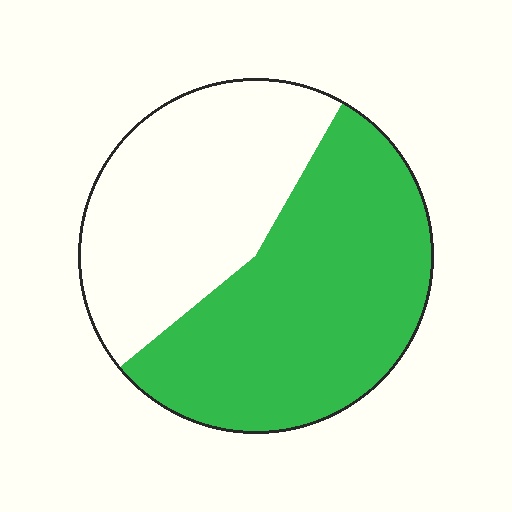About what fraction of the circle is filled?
About three fifths (3/5).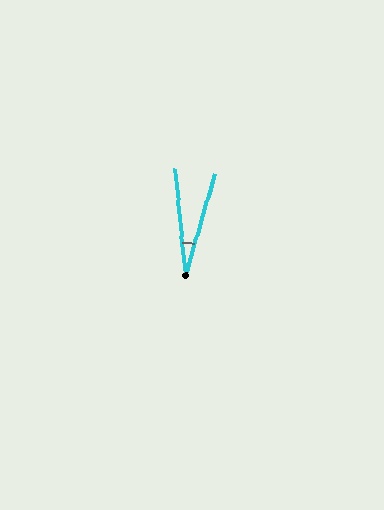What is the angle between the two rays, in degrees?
Approximately 21 degrees.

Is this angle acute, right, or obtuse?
It is acute.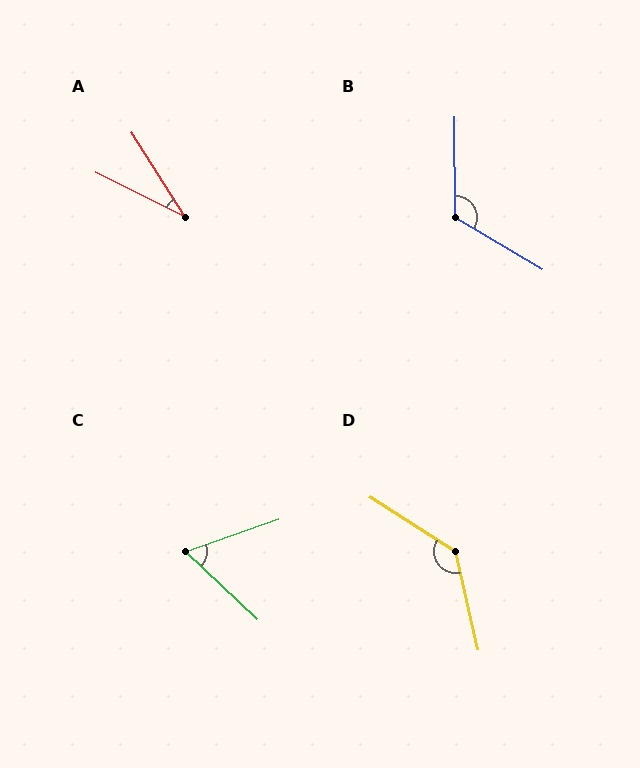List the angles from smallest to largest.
A (32°), C (62°), B (121°), D (135°).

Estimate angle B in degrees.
Approximately 121 degrees.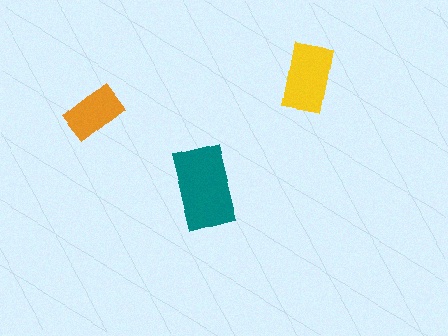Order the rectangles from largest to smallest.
the teal one, the yellow one, the orange one.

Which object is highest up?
The yellow rectangle is topmost.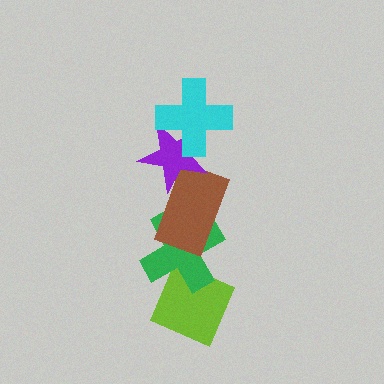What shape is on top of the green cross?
The brown rectangle is on top of the green cross.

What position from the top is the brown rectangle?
The brown rectangle is 3rd from the top.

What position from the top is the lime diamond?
The lime diamond is 5th from the top.